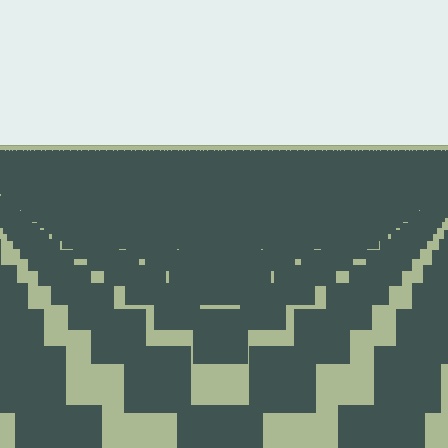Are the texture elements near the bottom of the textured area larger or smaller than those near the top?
Larger. Near the bottom, elements are closer to the viewer and appear at a bigger on-screen size.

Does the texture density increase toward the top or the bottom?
Density increases toward the top.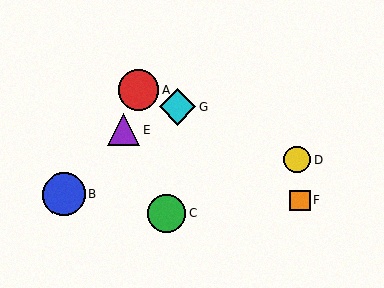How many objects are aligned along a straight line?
3 objects (A, D, G) are aligned along a straight line.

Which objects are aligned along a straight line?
Objects A, D, G are aligned along a straight line.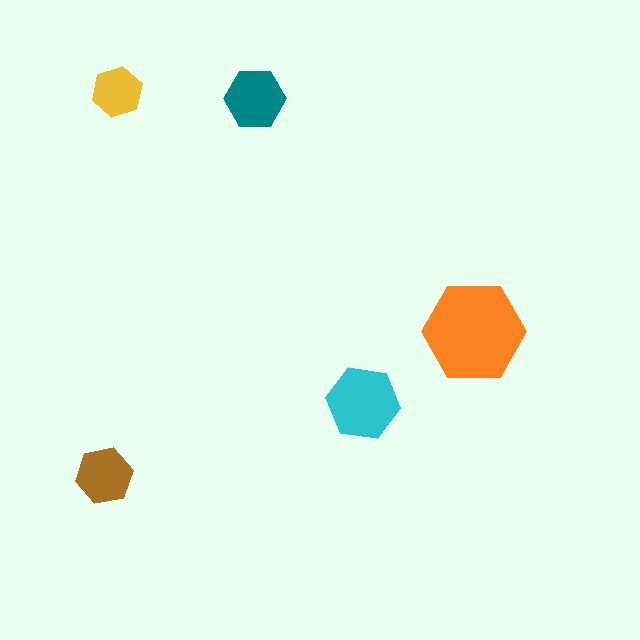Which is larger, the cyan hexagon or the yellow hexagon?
The cyan one.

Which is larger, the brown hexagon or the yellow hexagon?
The brown one.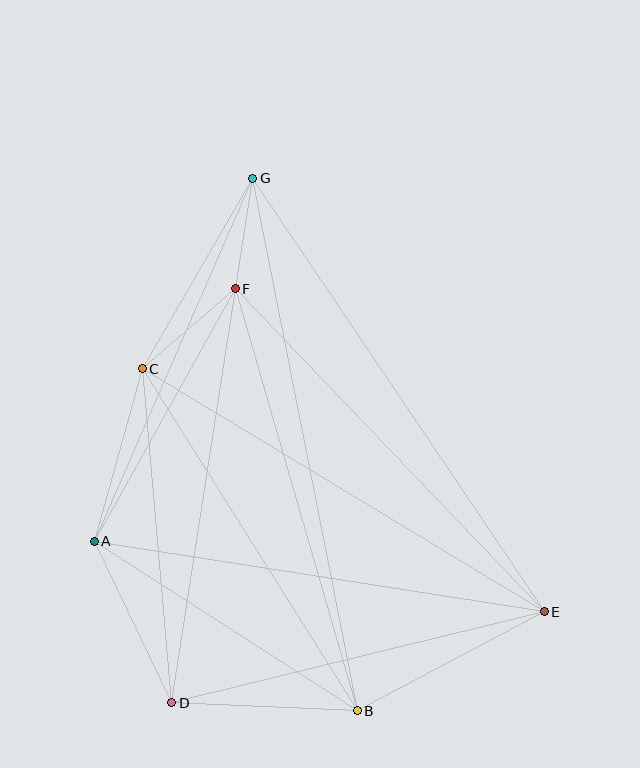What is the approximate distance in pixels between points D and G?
The distance between D and G is approximately 531 pixels.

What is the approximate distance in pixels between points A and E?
The distance between A and E is approximately 455 pixels.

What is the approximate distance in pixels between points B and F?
The distance between B and F is approximately 439 pixels.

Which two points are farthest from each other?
Points B and G are farthest from each other.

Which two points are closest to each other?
Points F and G are closest to each other.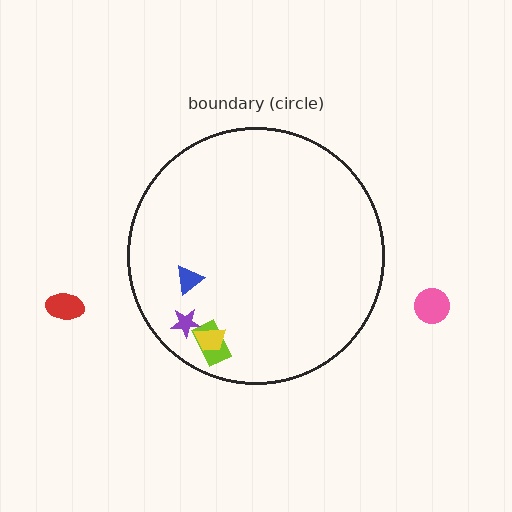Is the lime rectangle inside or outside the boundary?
Inside.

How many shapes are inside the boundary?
4 inside, 2 outside.